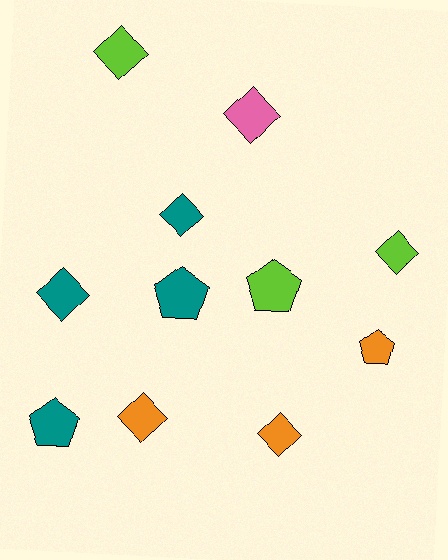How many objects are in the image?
There are 11 objects.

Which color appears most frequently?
Teal, with 4 objects.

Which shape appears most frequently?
Diamond, with 7 objects.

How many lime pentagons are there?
There is 1 lime pentagon.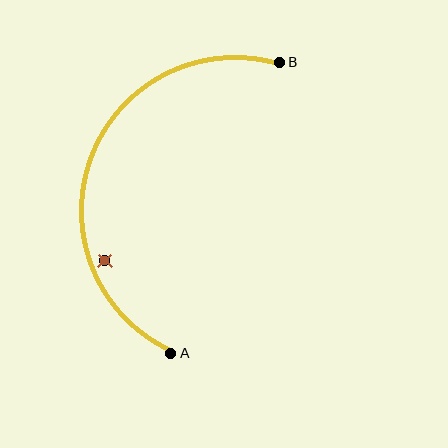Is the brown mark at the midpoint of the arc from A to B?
No — the brown mark does not lie on the arc at all. It sits slightly inside the curve.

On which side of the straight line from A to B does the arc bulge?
The arc bulges to the left of the straight line connecting A and B.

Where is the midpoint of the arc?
The arc midpoint is the point on the curve farthest from the straight line joining A and B. It sits to the left of that line.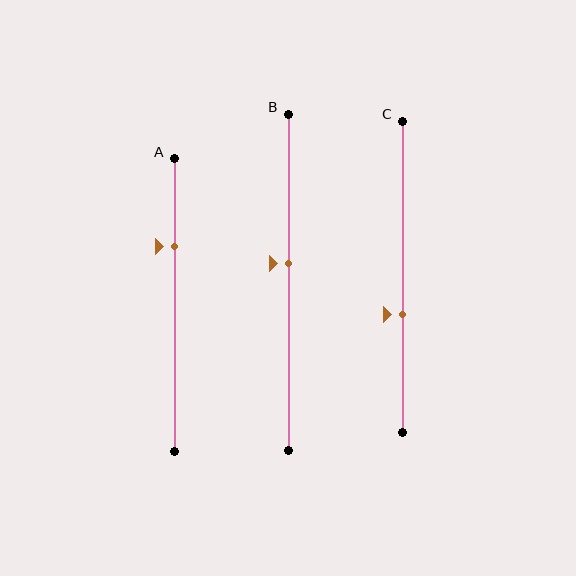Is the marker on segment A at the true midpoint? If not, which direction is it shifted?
No, the marker on segment A is shifted upward by about 20% of the segment length.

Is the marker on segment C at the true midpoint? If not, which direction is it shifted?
No, the marker on segment C is shifted downward by about 12% of the segment length.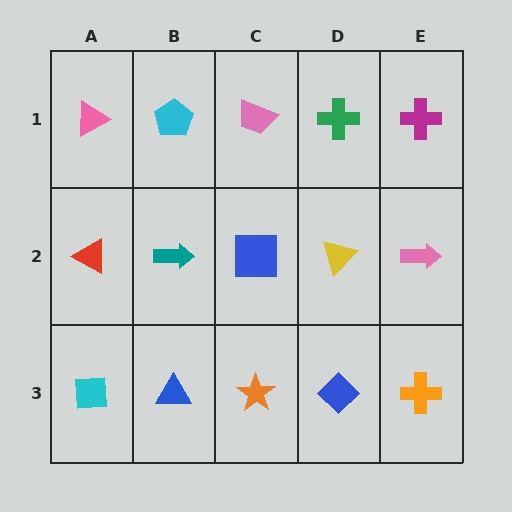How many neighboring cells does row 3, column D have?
3.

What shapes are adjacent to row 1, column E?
A pink arrow (row 2, column E), a green cross (row 1, column D).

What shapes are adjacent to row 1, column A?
A red triangle (row 2, column A), a cyan pentagon (row 1, column B).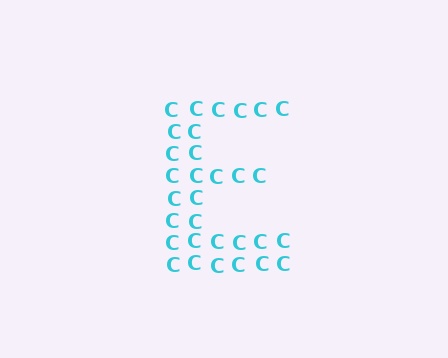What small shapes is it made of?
It is made of small letter C's.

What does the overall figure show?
The overall figure shows the letter E.